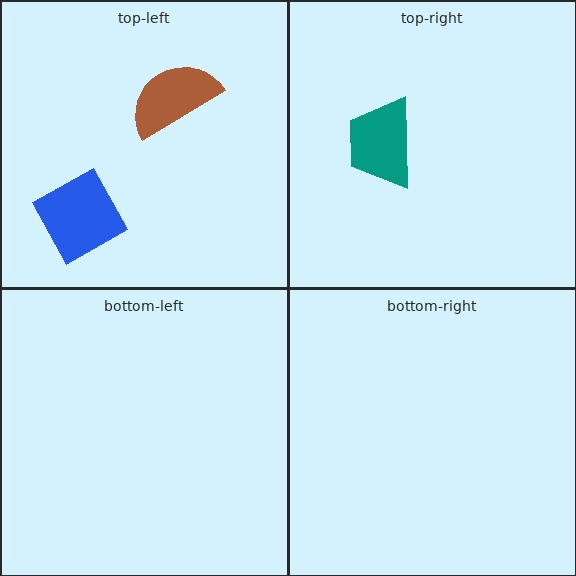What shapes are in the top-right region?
The teal trapezoid.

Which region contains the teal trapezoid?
The top-right region.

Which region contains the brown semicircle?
The top-left region.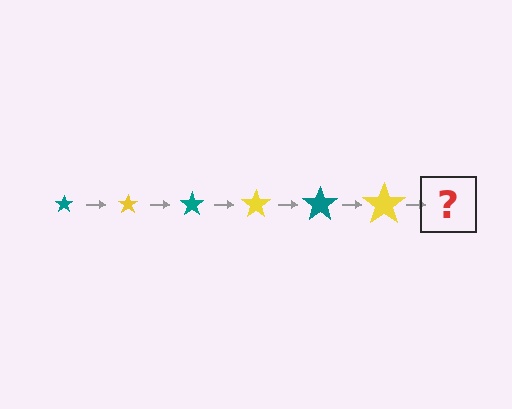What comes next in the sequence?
The next element should be a teal star, larger than the previous one.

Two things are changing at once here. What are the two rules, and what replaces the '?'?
The two rules are that the star grows larger each step and the color cycles through teal and yellow. The '?' should be a teal star, larger than the previous one.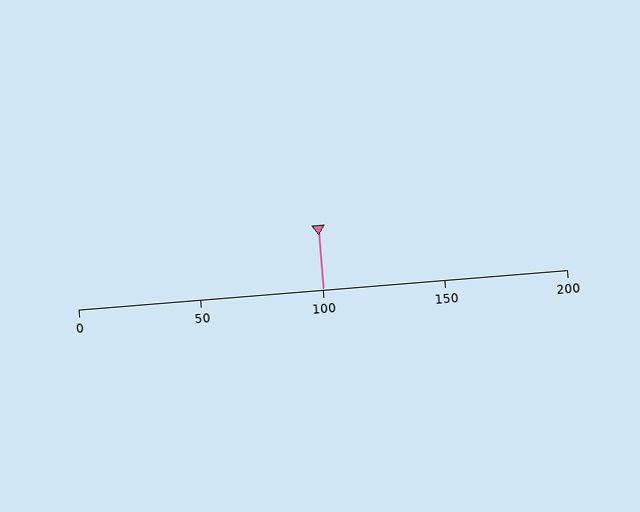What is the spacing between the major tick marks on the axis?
The major ticks are spaced 50 apart.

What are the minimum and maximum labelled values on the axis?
The axis runs from 0 to 200.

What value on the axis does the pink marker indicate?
The marker indicates approximately 100.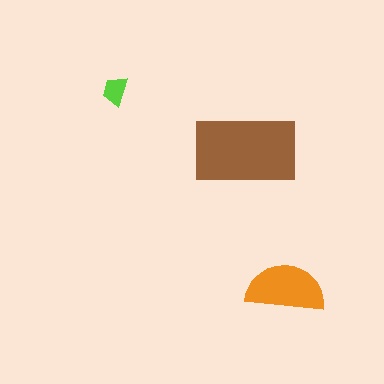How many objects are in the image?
There are 3 objects in the image.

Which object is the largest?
The brown rectangle.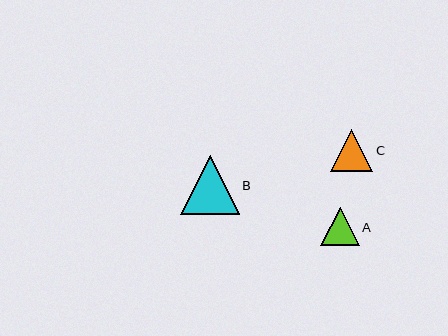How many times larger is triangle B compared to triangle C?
Triangle B is approximately 1.4 times the size of triangle C.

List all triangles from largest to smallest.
From largest to smallest: B, C, A.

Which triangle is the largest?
Triangle B is the largest with a size of approximately 59 pixels.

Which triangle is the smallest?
Triangle A is the smallest with a size of approximately 38 pixels.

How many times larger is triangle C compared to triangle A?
Triangle C is approximately 1.1 times the size of triangle A.